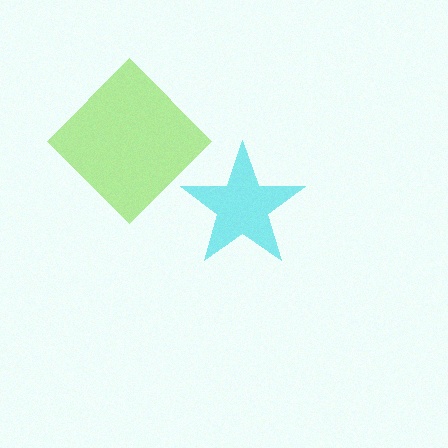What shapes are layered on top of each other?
The layered shapes are: a cyan star, a lime diamond.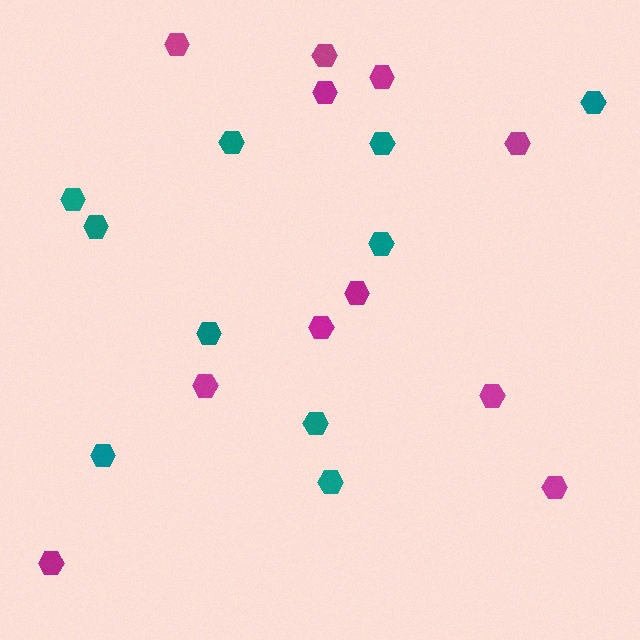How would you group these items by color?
There are 2 groups: one group of teal hexagons (10) and one group of magenta hexagons (11).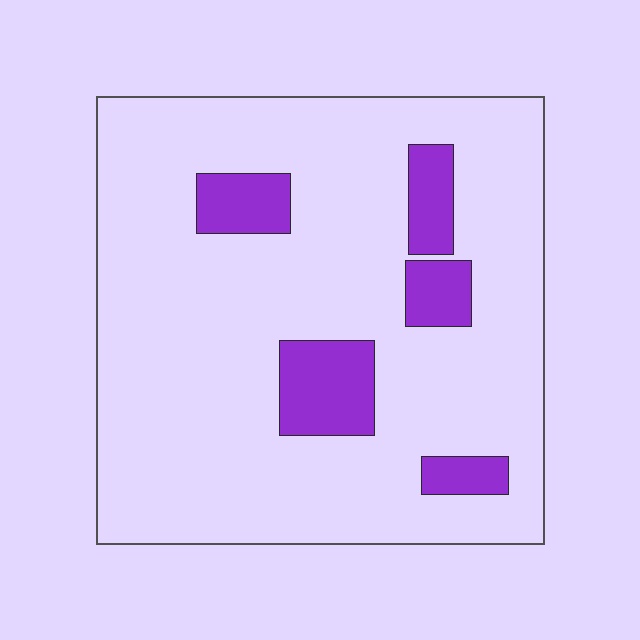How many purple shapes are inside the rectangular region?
5.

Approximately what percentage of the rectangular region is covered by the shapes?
Approximately 15%.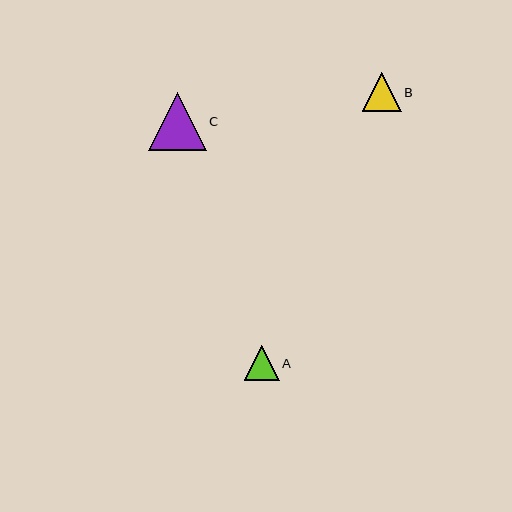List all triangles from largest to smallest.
From largest to smallest: C, B, A.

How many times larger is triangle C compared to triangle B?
Triangle C is approximately 1.5 times the size of triangle B.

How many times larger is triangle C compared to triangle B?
Triangle C is approximately 1.5 times the size of triangle B.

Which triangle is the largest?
Triangle C is the largest with a size of approximately 58 pixels.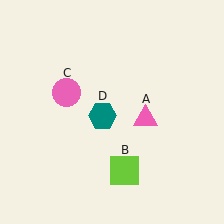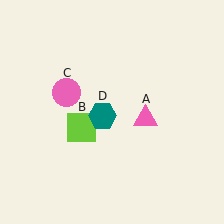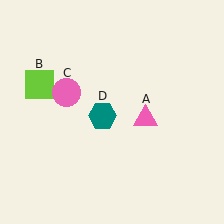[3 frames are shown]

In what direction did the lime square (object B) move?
The lime square (object B) moved up and to the left.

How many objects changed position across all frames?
1 object changed position: lime square (object B).